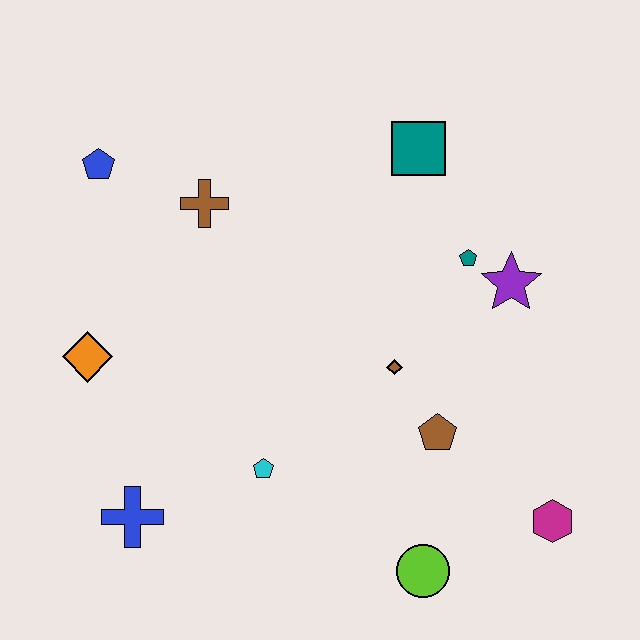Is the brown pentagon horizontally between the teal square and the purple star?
Yes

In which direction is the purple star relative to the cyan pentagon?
The purple star is to the right of the cyan pentagon.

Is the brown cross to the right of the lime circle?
No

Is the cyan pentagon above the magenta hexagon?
Yes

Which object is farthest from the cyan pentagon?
The teal square is farthest from the cyan pentagon.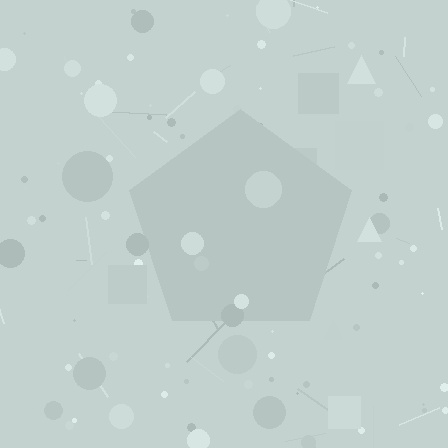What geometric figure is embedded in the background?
A pentagon is embedded in the background.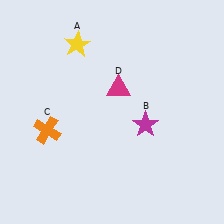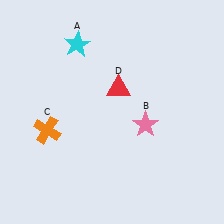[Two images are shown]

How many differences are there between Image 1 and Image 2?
There are 3 differences between the two images.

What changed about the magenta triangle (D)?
In Image 1, D is magenta. In Image 2, it changed to red.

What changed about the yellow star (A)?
In Image 1, A is yellow. In Image 2, it changed to cyan.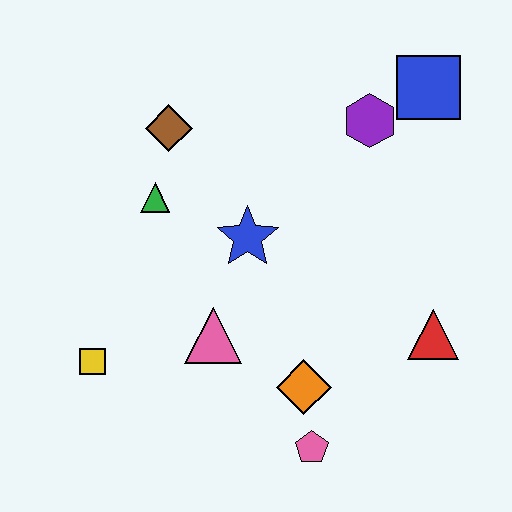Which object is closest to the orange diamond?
The pink pentagon is closest to the orange diamond.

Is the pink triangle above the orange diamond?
Yes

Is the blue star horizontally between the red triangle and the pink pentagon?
No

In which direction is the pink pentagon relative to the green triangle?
The pink pentagon is below the green triangle.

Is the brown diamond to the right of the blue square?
No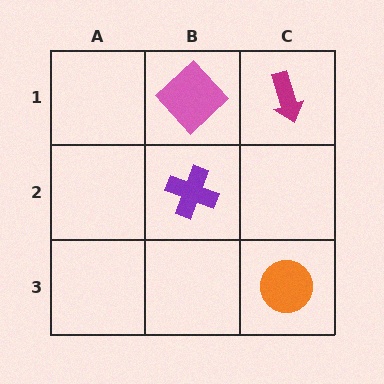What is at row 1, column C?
A magenta arrow.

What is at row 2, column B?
A purple cross.